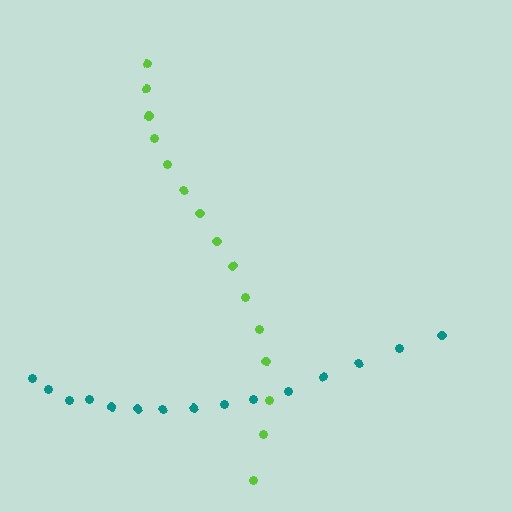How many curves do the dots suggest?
There are 2 distinct paths.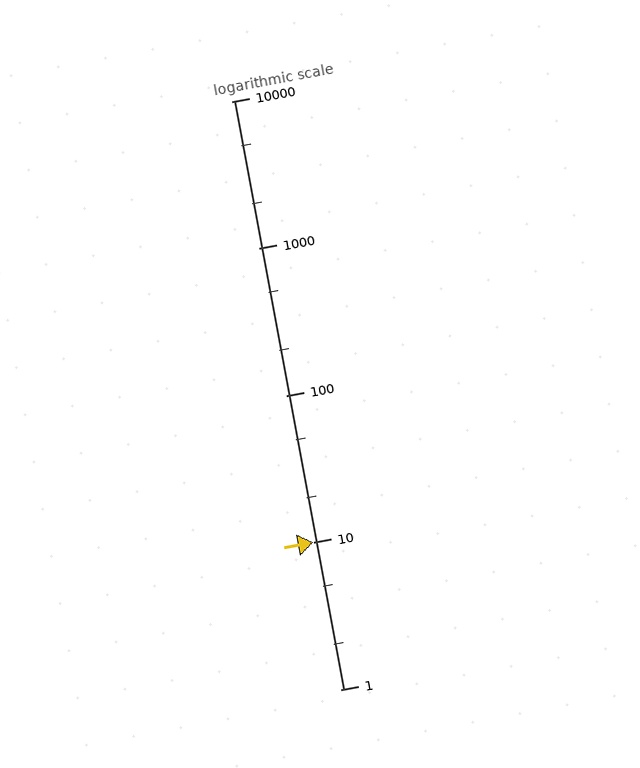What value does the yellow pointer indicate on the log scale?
The pointer indicates approximately 10.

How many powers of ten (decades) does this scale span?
The scale spans 4 decades, from 1 to 10000.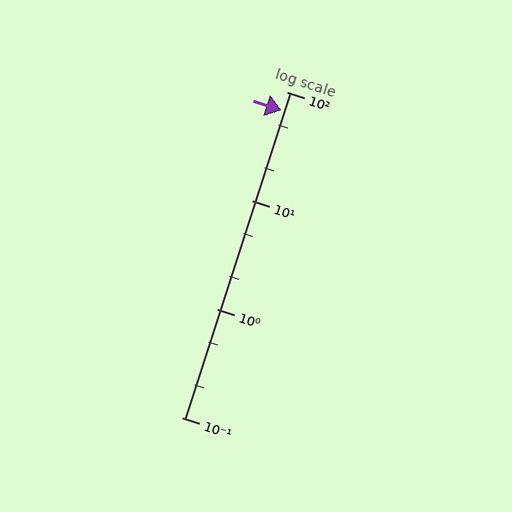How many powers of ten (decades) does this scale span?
The scale spans 3 decades, from 0.1 to 100.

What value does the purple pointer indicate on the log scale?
The pointer indicates approximately 67.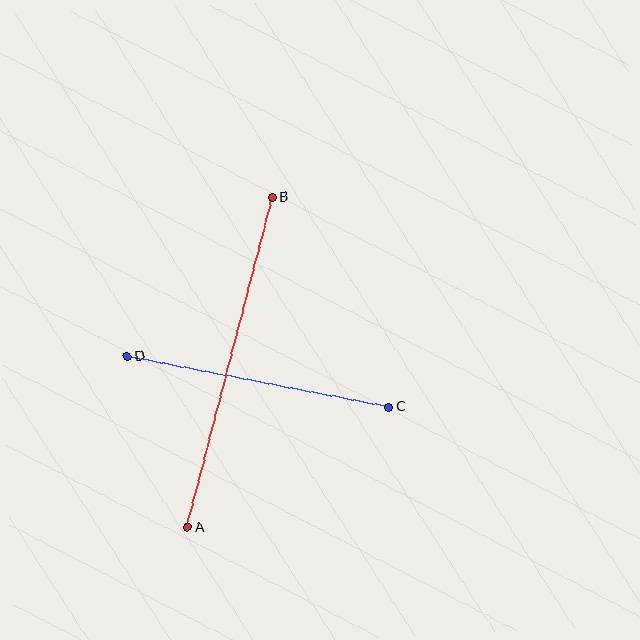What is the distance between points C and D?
The distance is approximately 266 pixels.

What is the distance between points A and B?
The distance is approximately 341 pixels.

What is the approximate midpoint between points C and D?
The midpoint is at approximately (258, 382) pixels.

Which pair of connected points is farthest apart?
Points A and B are farthest apart.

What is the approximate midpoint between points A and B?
The midpoint is at approximately (230, 362) pixels.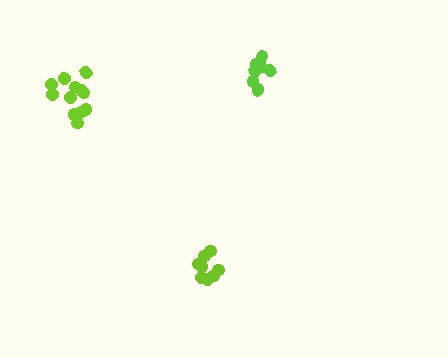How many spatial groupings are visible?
There are 3 spatial groupings.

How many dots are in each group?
Group 1: 12 dots, Group 2: 8 dots, Group 3: 8 dots (28 total).